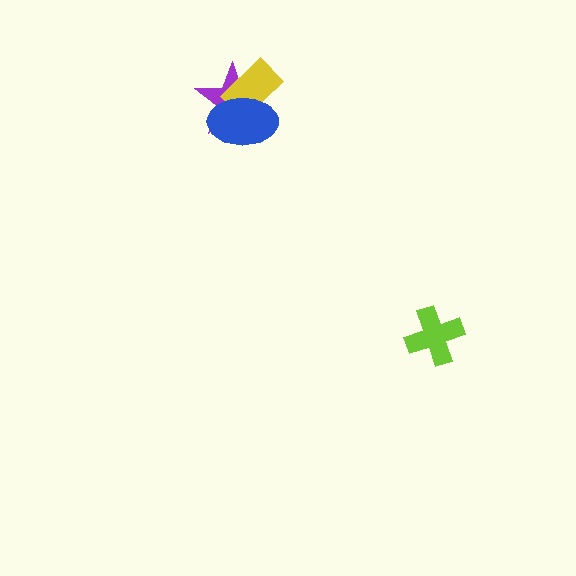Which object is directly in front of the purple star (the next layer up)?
The yellow rectangle is directly in front of the purple star.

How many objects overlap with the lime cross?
0 objects overlap with the lime cross.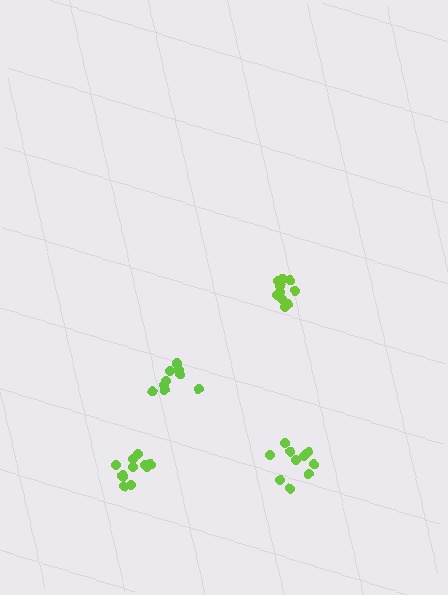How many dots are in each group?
Group 1: 10 dots, Group 2: 10 dots, Group 3: 10 dots, Group 4: 9 dots (39 total).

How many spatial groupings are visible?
There are 4 spatial groupings.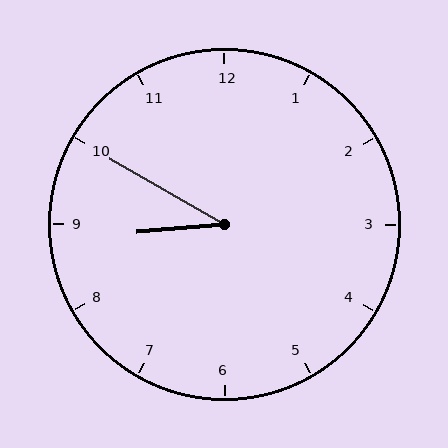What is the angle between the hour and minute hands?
Approximately 35 degrees.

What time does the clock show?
8:50.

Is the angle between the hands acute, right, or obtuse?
It is acute.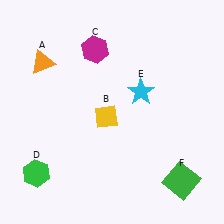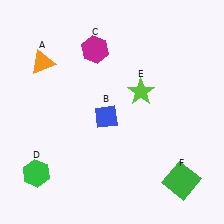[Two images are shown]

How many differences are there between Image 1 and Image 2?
There are 2 differences between the two images.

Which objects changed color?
B changed from yellow to blue. E changed from cyan to lime.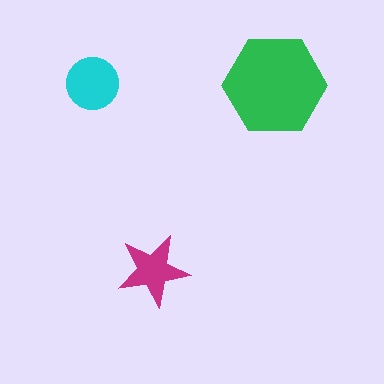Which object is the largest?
The green hexagon.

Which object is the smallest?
The magenta star.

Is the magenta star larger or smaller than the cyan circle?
Smaller.